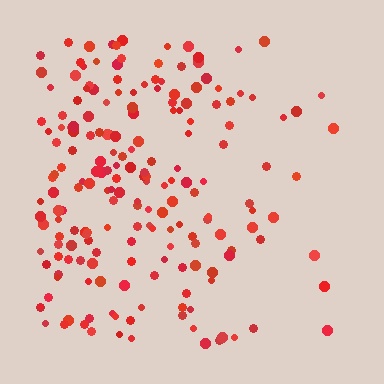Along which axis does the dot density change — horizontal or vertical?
Horizontal.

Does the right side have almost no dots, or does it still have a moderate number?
Still a moderate number, just noticeably fewer than the left.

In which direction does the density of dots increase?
From right to left, with the left side densest.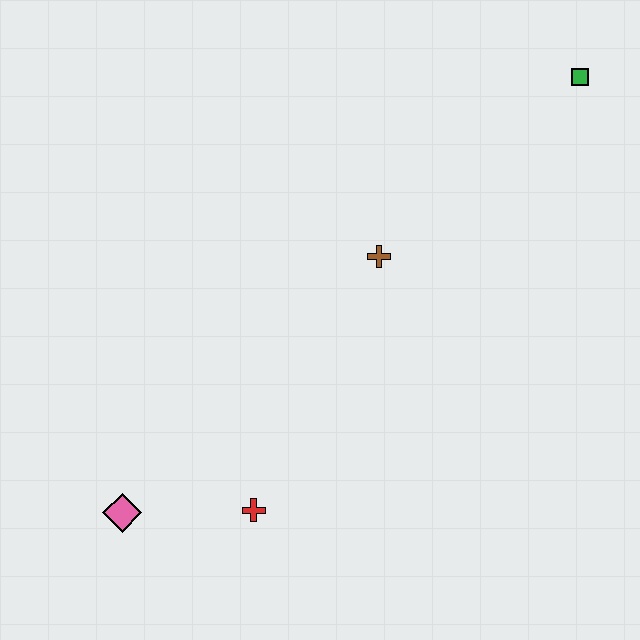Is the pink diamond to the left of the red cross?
Yes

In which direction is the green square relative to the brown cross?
The green square is to the right of the brown cross.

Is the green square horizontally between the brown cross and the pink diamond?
No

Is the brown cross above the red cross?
Yes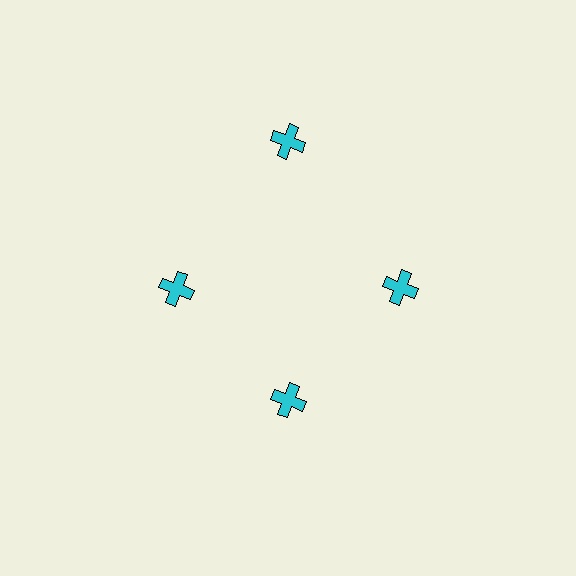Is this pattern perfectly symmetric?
No. The 4 cyan crosses are arranged in a ring, but one element near the 12 o'clock position is pushed outward from the center, breaking the 4-fold rotational symmetry.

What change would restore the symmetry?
The symmetry would be restored by moving it inward, back onto the ring so that all 4 crosses sit at equal angles and equal distance from the center.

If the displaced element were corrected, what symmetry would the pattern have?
It would have 4-fold rotational symmetry — the pattern would map onto itself every 90 degrees.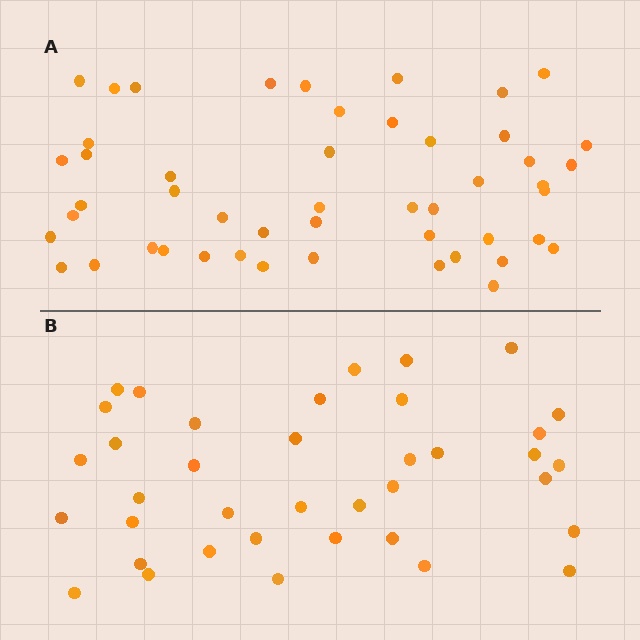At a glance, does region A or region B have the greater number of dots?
Region A (the top region) has more dots.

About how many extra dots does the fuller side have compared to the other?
Region A has roughly 12 or so more dots than region B.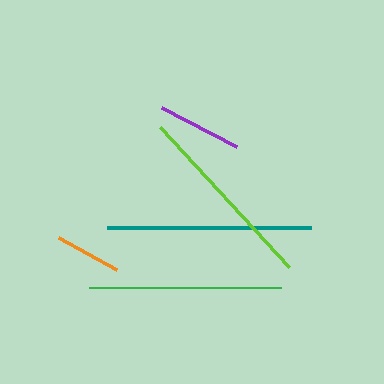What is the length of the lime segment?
The lime segment is approximately 190 pixels long.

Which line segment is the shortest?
The orange line is the shortest at approximately 67 pixels.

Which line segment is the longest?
The teal line is the longest at approximately 204 pixels.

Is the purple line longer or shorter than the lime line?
The lime line is longer than the purple line.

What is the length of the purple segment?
The purple segment is approximately 85 pixels long.